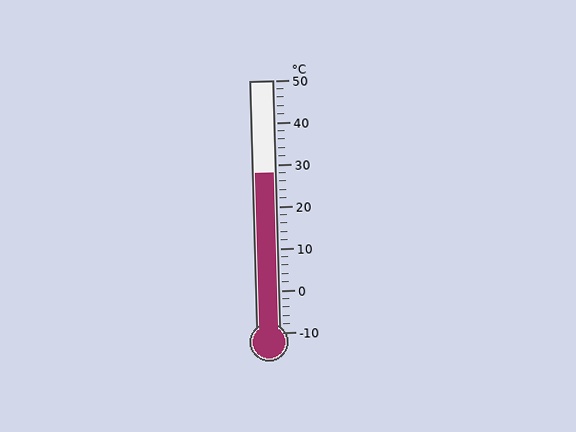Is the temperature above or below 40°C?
The temperature is below 40°C.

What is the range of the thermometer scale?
The thermometer scale ranges from -10°C to 50°C.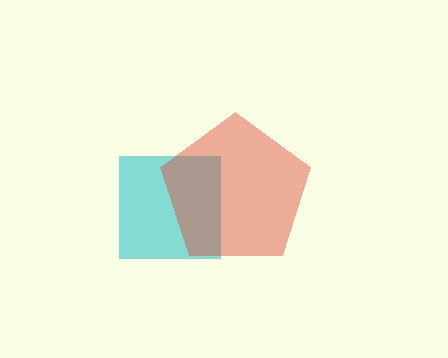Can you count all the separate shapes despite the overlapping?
Yes, there are 2 separate shapes.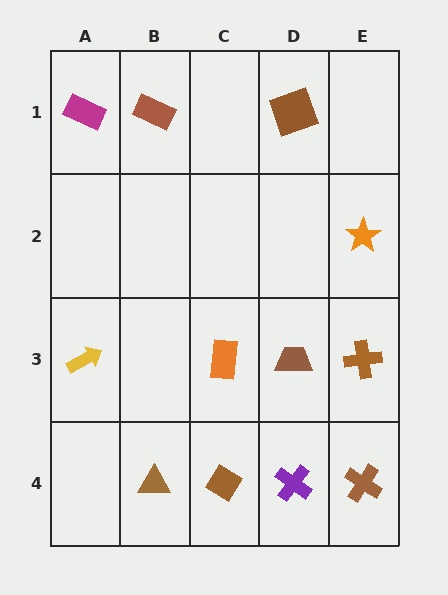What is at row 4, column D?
A purple cross.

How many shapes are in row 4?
4 shapes.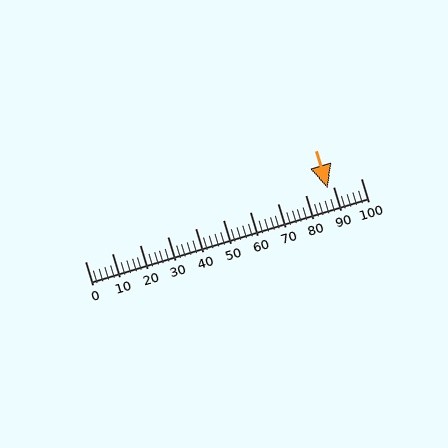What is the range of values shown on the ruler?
The ruler shows values from 0 to 100.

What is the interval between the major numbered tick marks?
The major tick marks are spaced 10 units apart.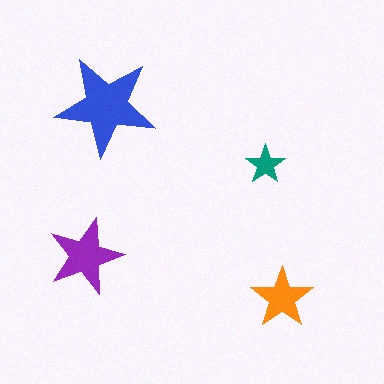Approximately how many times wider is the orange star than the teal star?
About 1.5 times wider.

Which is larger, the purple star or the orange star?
The purple one.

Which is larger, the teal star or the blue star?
The blue one.